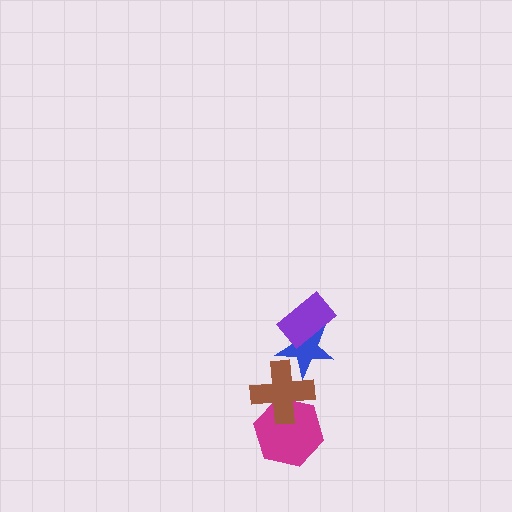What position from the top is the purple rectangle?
The purple rectangle is 1st from the top.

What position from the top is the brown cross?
The brown cross is 3rd from the top.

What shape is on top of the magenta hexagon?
The brown cross is on top of the magenta hexagon.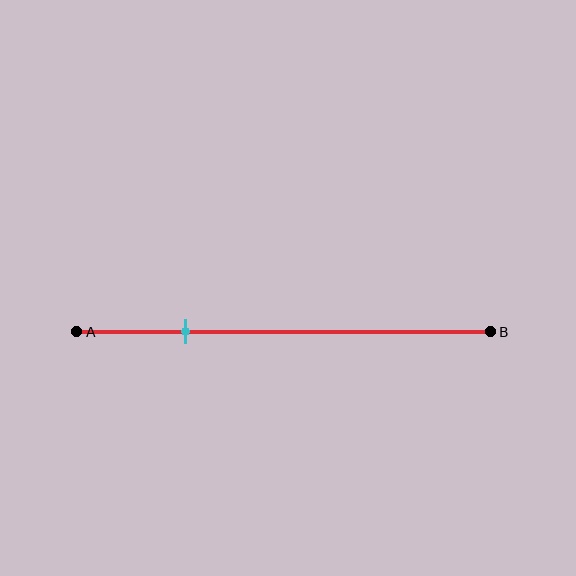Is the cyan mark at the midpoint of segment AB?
No, the mark is at about 25% from A, not at the 50% midpoint.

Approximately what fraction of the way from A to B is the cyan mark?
The cyan mark is approximately 25% of the way from A to B.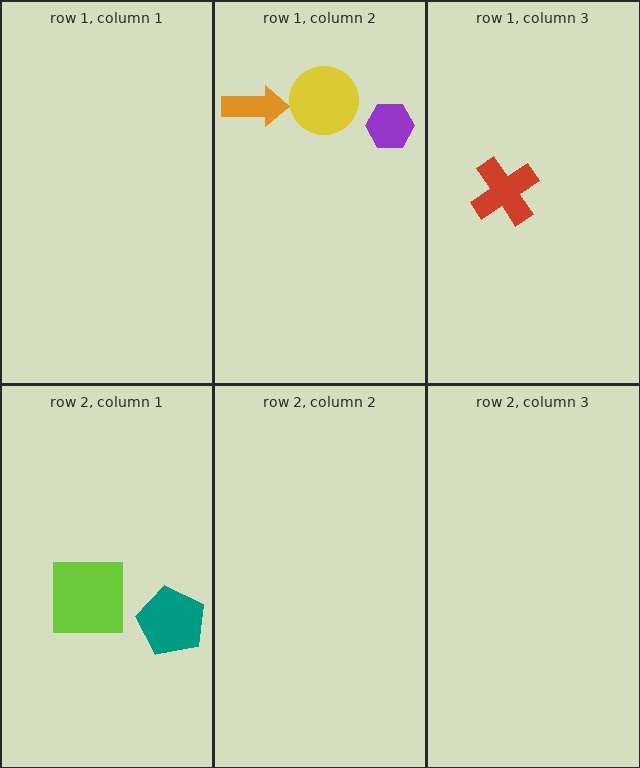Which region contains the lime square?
The row 2, column 1 region.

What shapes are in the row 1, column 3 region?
The red cross.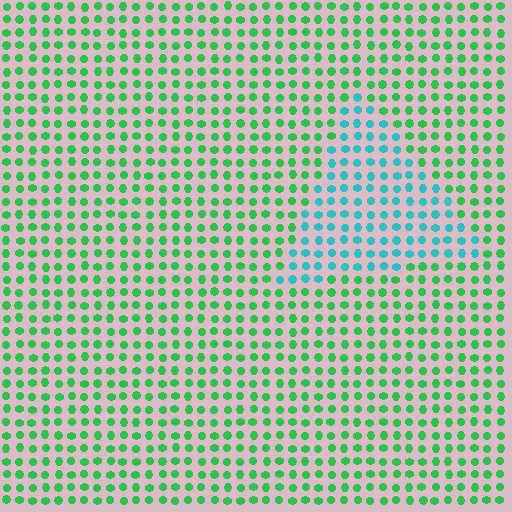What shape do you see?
I see a triangle.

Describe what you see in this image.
The image is filled with small green elements in a uniform arrangement. A triangle-shaped region is visible where the elements are tinted to a slightly different hue, forming a subtle color boundary.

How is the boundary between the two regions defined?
The boundary is defined purely by a slight shift in hue (about 48 degrees). Spacing, size, and orientation are identical on both sides.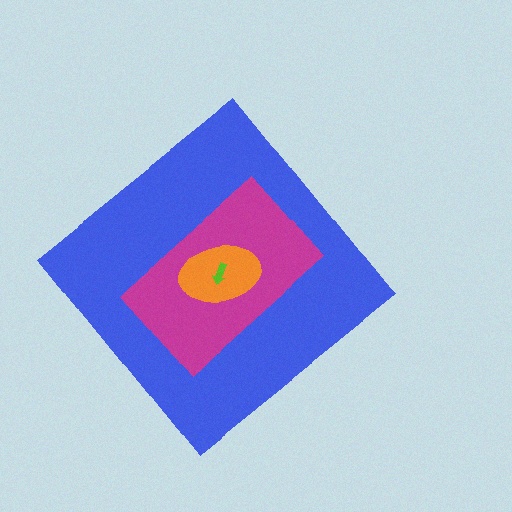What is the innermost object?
The lime arrow.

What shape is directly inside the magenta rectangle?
The orange ellipse.